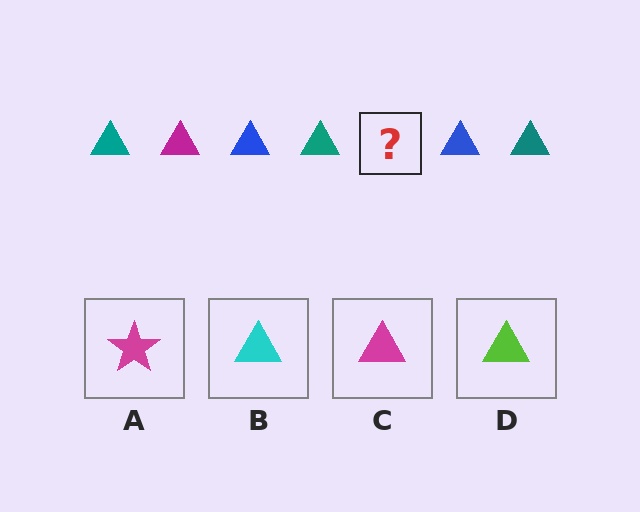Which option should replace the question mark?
Option C.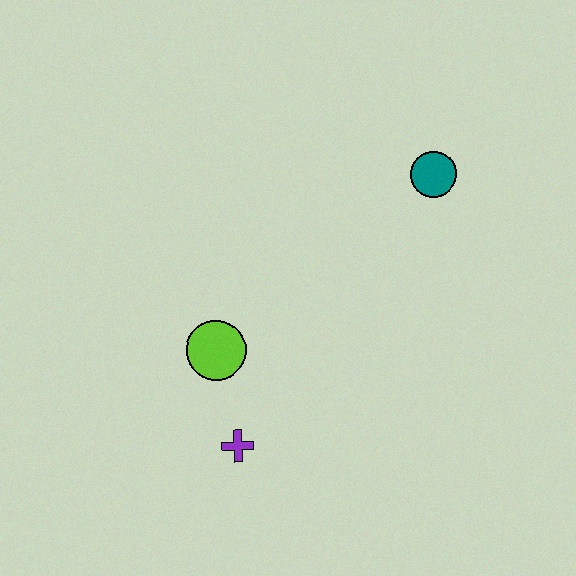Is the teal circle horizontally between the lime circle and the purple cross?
No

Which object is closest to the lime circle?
The purple cross is closest to the lime circle.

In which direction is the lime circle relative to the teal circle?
The lime circle is to the left of the teal circle.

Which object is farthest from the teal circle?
The purple cross is farthest from the teal circle.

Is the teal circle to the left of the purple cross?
No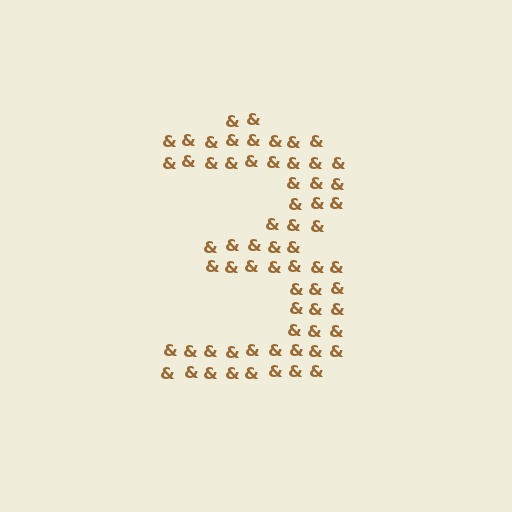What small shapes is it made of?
It is made of small ampersands.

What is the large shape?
The large shape is the digit 3.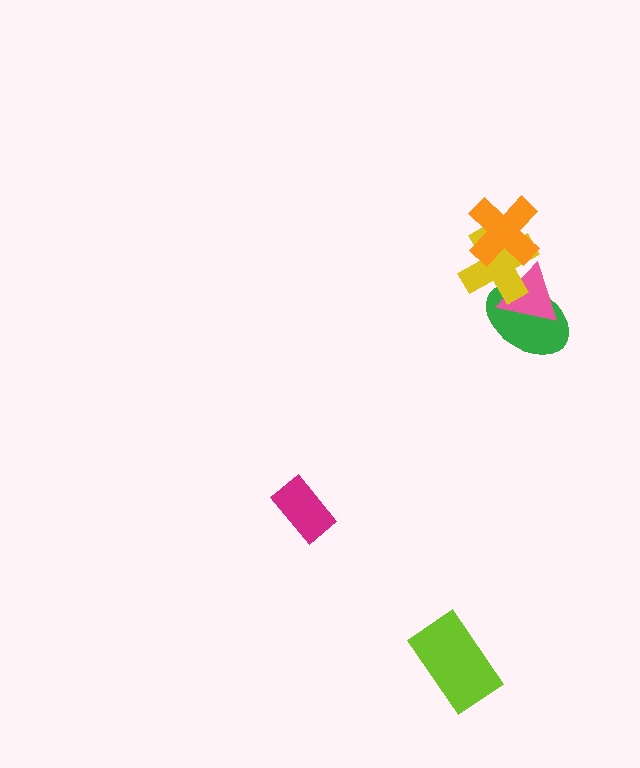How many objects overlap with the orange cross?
1 object overlaps with the orange cross.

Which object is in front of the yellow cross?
The orange cross is in front of the yellow cross.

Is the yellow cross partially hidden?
Yes, it is partially covered by another shape.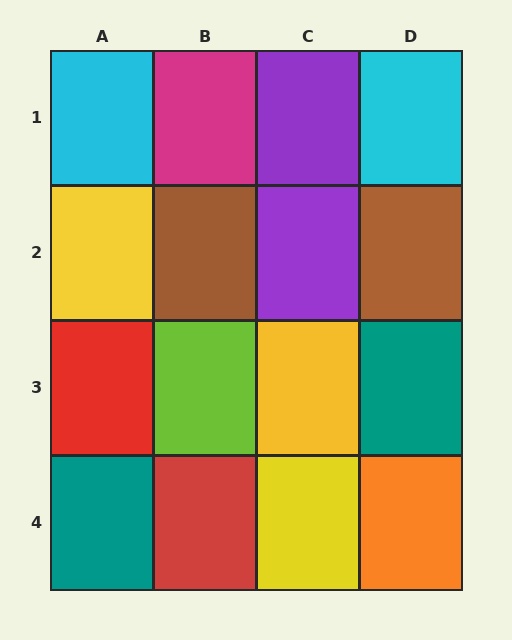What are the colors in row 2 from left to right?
Yellow, brown, purple, brown.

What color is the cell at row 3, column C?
Yellow.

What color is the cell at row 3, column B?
Lime.